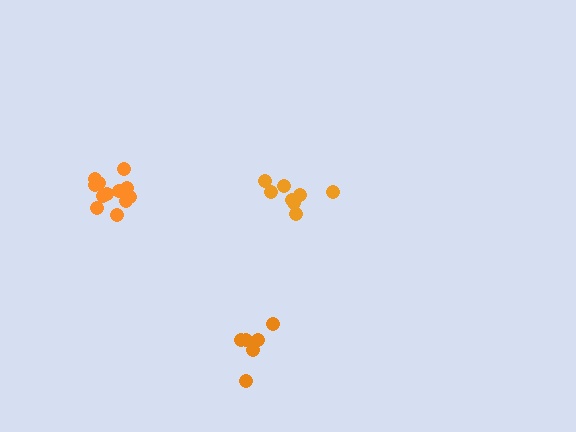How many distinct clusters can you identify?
There are 3 distinct clusters.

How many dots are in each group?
Group 1: 8 dots, Group 2: 6 dots, Group 3: 12 dots (26 total).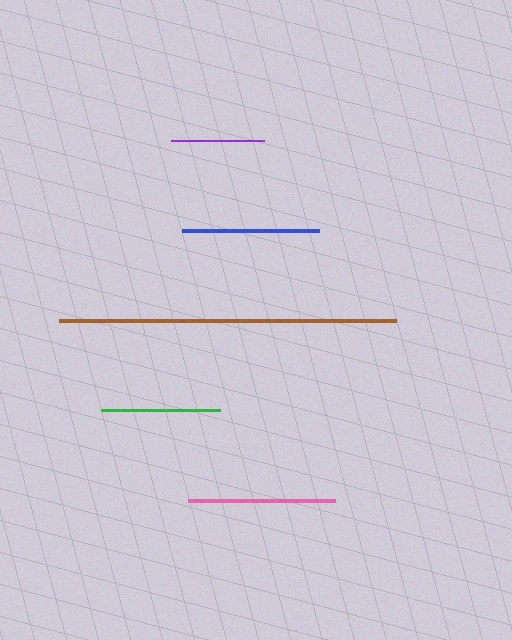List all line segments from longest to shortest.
From longest to shortest: brown, pink, blue, green, purple.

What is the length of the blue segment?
The blue segment is approximately 137 pixels long.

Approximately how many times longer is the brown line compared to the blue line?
The brown line is approximately 2.5 times the length of the blue line.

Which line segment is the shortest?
The purple line is the shortest at approximately 93 pixels.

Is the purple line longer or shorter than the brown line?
The brown line is longer than the purple line.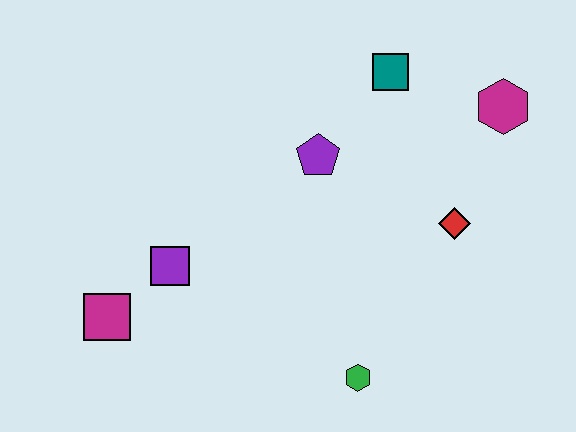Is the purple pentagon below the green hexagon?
No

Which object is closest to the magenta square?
The purple square is closest to the magenta square.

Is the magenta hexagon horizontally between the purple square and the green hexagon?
No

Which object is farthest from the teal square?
The magenta square is farthest from the teal square.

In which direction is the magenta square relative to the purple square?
The magenta square is to the left of the purple square.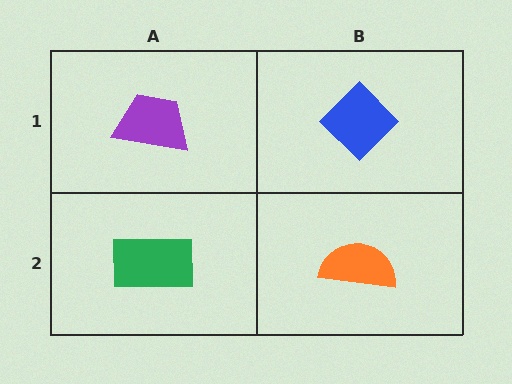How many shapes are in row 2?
2 shapes.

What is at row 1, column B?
A blue diamond.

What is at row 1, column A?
A purple trapezoid.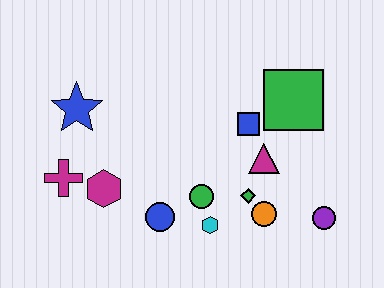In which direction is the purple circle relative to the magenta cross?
The purple circle is to the right of the magenta cross.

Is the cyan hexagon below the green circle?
Yes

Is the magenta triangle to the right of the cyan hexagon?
Yes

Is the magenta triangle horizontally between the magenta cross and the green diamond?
No